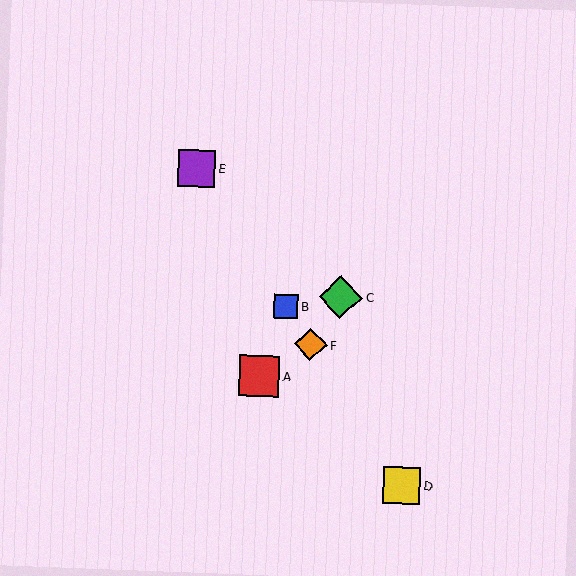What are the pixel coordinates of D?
Object D is at (402, 485).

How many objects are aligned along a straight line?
4 objects (B, D, E, F) are aligned along a straight line.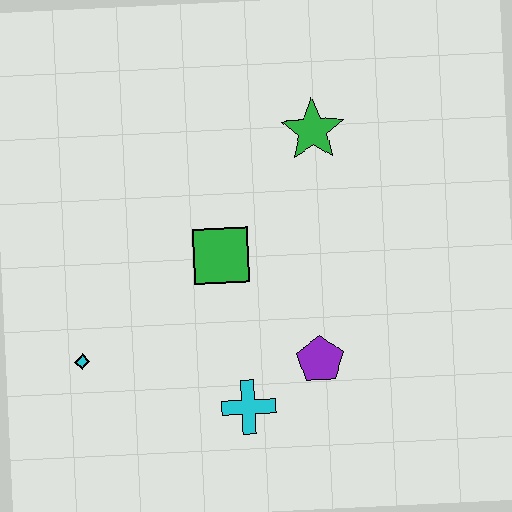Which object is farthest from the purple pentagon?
The cyan diamond is farthest from the purple pentagon.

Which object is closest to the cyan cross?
The purple pentagon is closest to the cyan cross.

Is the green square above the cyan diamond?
Yes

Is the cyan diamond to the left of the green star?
Yes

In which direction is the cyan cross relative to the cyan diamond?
The cyan cross is to the right of the cyan diamond.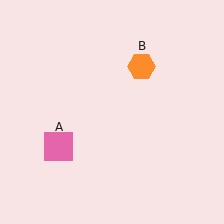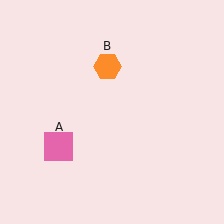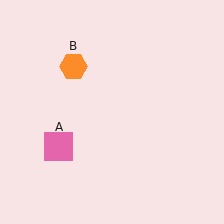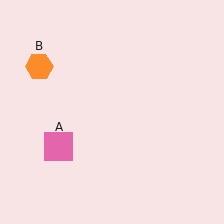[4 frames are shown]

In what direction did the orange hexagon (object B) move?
The orange hexagon (object B) moved left.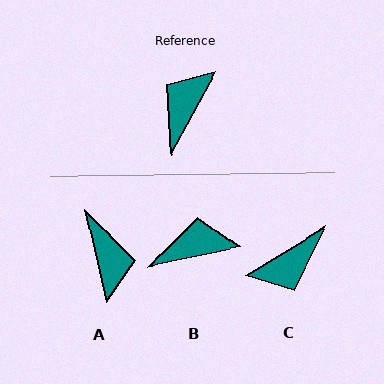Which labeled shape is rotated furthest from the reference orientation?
C, about 150 degrees away.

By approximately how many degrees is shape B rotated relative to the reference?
Approximately 50 degrees clockwise.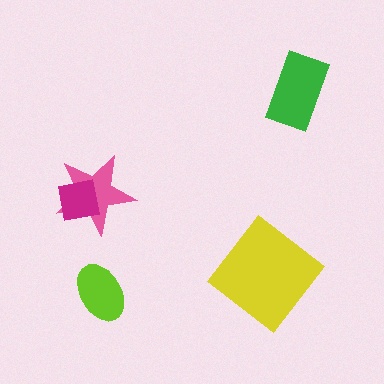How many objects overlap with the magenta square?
1 object overlaps with the magenta square.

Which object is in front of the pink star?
The magenta square is in front of the pink star.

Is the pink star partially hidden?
Yes, it is partially covered by another shape.